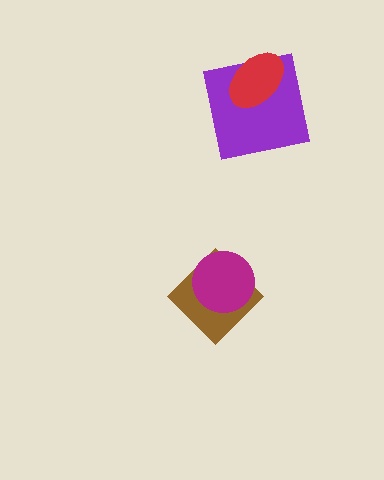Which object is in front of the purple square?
The red ellipse is in front of the purple square.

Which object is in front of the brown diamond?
The magenta circle is in front of the brown diamond.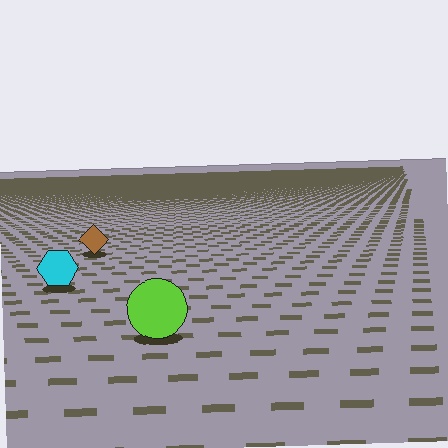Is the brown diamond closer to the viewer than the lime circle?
No. The lime circle is closer — you can tell from the texture gradient: the ground texture is coarser near it.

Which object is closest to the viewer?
The lime circle is closest. The texture marks near it are larger and more spread out.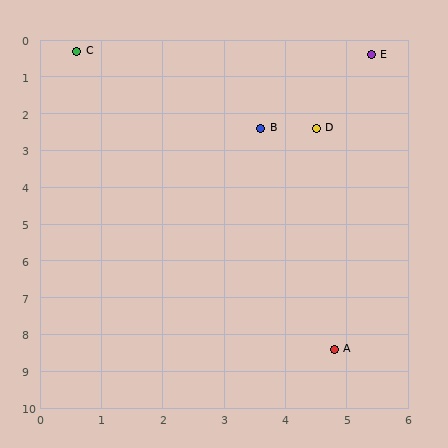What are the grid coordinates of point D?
Point D is at approximately (4.5, 2.4).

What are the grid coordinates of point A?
Point A is at approximately (4.8, 8.4).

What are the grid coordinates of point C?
Point C is at approximately (0.6, 0.3).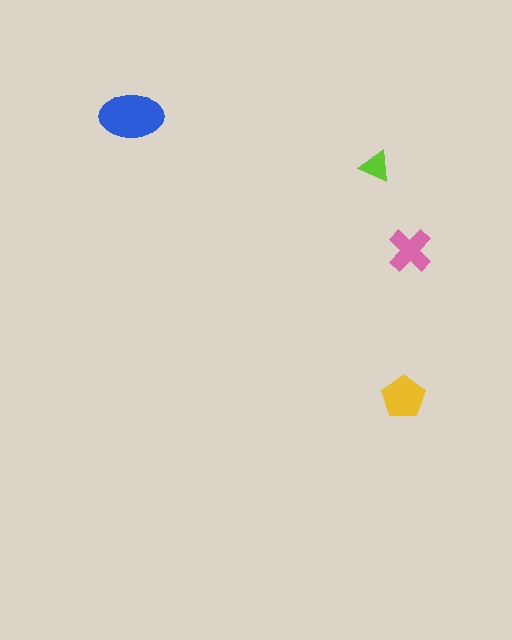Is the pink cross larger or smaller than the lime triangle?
Larger.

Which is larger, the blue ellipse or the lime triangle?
The blue ellipse.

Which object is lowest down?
The yellow pentagon is bottommost.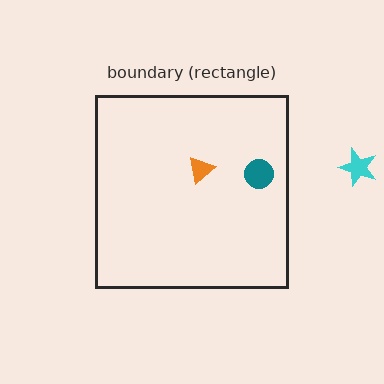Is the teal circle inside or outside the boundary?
Inside.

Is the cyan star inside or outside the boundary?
Outside.